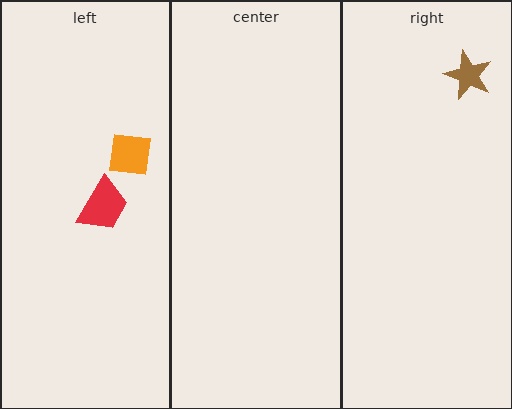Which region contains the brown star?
The right region.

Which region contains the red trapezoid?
The left region.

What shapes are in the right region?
The brown star.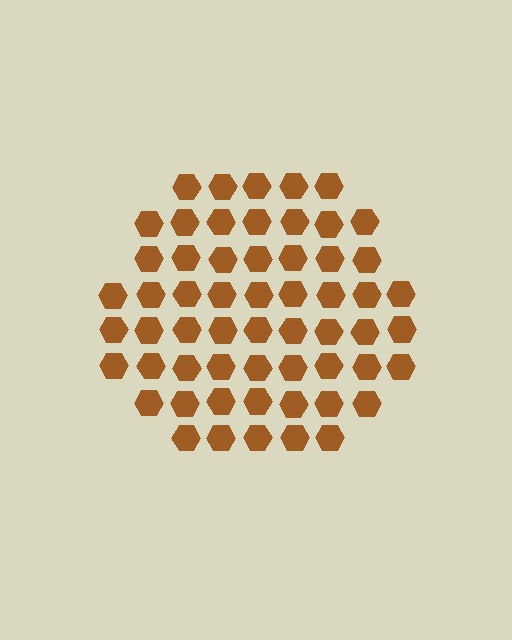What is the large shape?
The large shape is a hexagon.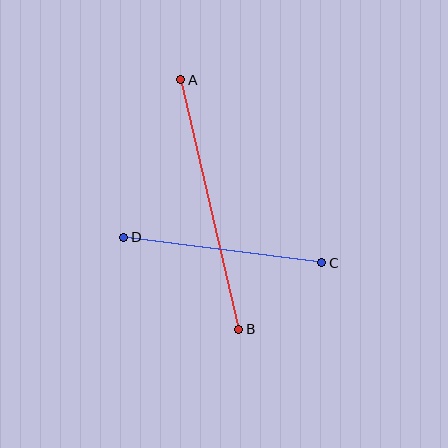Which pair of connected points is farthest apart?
Points A and B are farthest apart.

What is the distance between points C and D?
The distance is approximately 199 pixels.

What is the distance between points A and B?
The distance is approximately 256 pixels.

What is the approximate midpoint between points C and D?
The midpoint is at approximately (223, 250) pixels.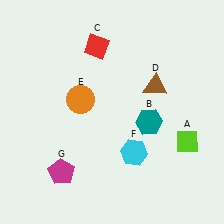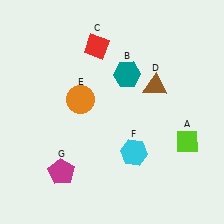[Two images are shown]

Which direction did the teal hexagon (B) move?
The teal hexagon (B) moved up.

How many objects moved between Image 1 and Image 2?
1 object moved between the two images.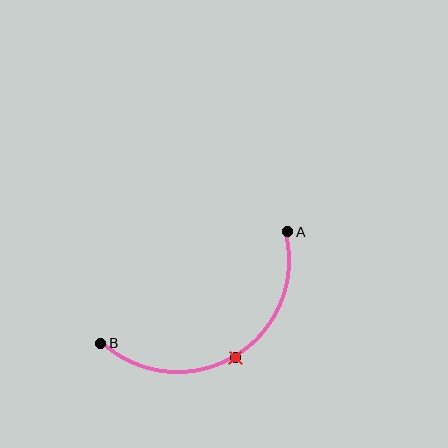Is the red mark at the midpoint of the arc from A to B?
Yes. The red mark lies on the arc at equal arc-length from both A and B — it is the arc midpoint.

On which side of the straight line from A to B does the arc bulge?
The arc bulges below the straight line connecting A and B.